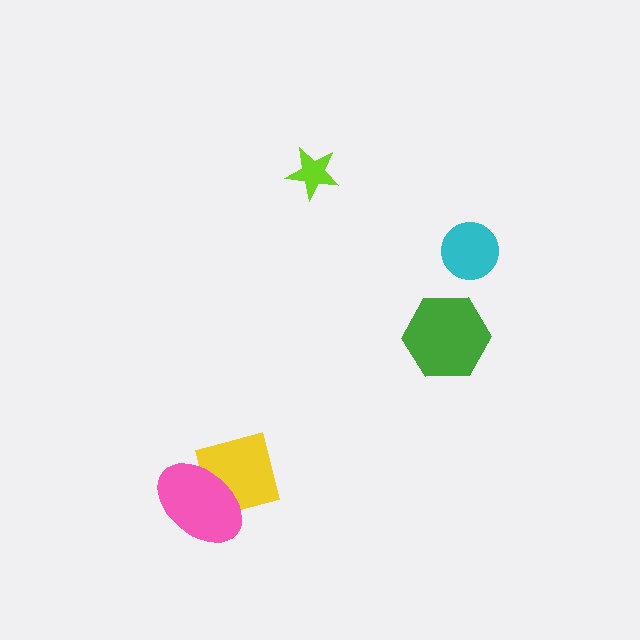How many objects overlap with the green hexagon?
0 objects overlap with the green hexagon.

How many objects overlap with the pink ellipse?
1 object overlaps with the pink ellipse.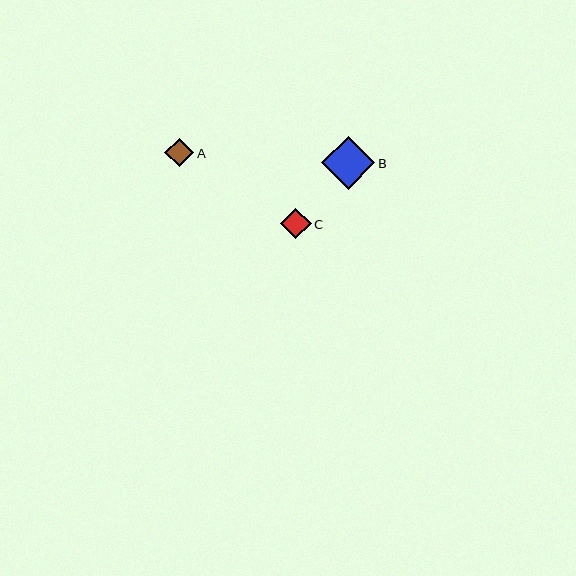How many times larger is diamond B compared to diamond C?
Diamond B is approximately 1.7 times the size of diamond C.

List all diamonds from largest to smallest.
From largest to smallest: B, C, A.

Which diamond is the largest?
Diamond B is the largest with a size of approximately 53 pixels.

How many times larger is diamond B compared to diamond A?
Diamond B is approximately 1.8 times the size of diamond A.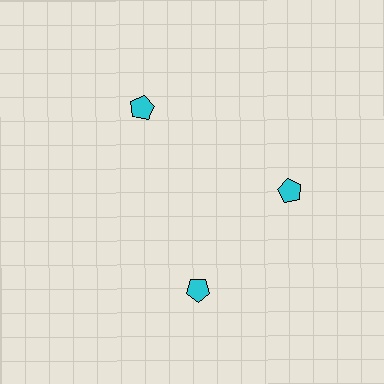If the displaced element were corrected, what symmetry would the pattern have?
It would have 3-fold rotational symmetry — the pattern would map onto itself every 120 degrees.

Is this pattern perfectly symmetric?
No. The 3 cyan pentagons are arranged in a ring, but one element near the 7 o'clock position is rotated out of alignment along the ring, breaking the 3-fold rotational symmetry.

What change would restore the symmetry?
The symmetry would be restored by rotating it back into even spacing with its neighbors so that all 3 pentagons sit at equal angles and equal distance from the center.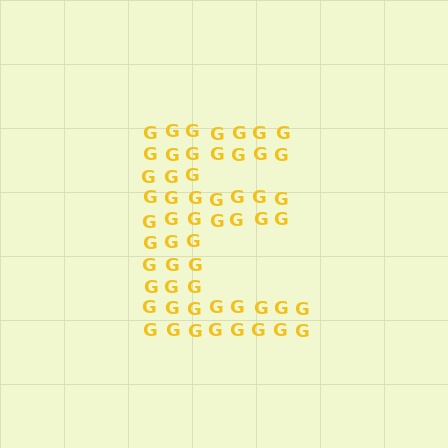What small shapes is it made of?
It is made of small letter G's.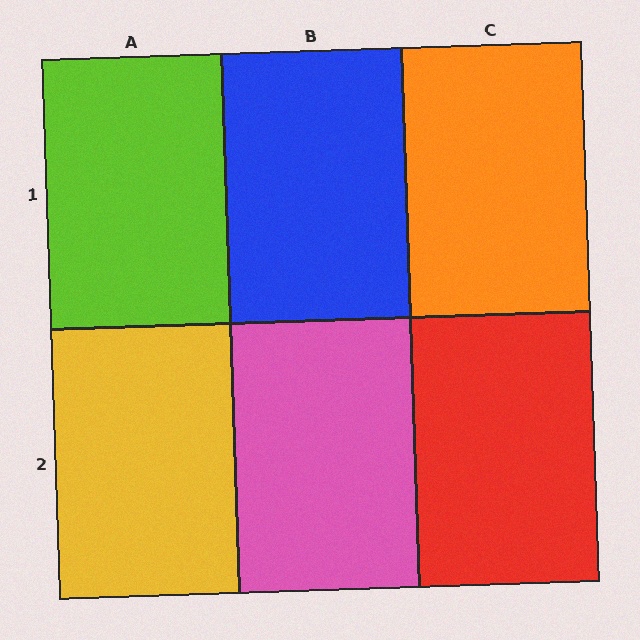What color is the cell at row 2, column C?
Red.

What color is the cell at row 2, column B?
Pink.